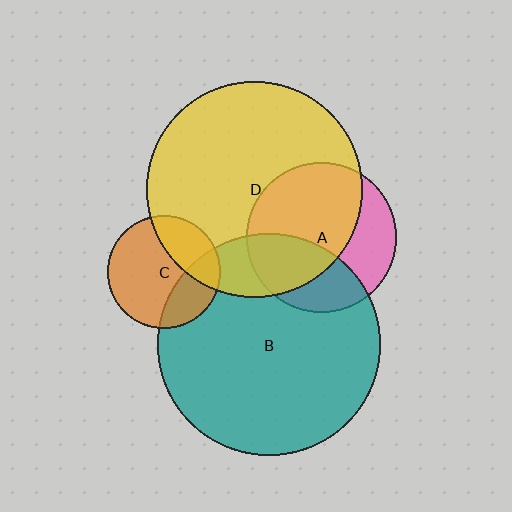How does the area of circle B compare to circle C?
Approximately 3.9 times.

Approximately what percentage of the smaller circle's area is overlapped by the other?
Approximately 30%.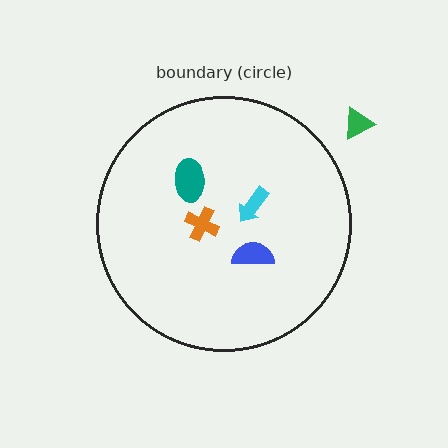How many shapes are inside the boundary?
4 inside, 1 outside.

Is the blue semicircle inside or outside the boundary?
Inside.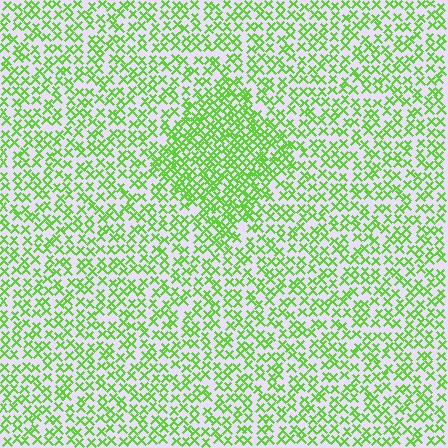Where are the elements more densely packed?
The elements are more densely packed inside the diamond boundary.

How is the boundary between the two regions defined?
The boundary is defined by a change in element density (approximately 1.8x ratio). All elements are the same color, size, and shape.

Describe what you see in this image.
The image contains small lime elements arranged at two different densities. A diamond-shaped region is visible where the elements are more densely packed than the surrounding area.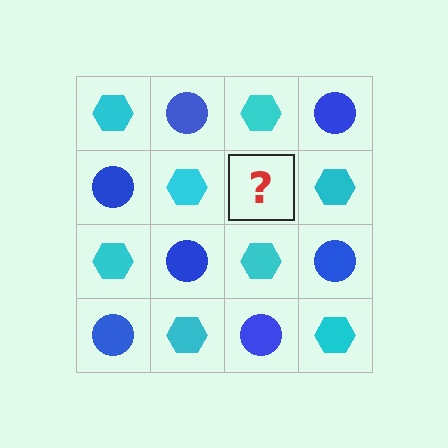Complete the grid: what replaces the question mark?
The question mark should be replaced with a blue circle.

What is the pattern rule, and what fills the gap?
The rule is that it alternates cyan hexagon and blue circle in a checkerboard pattern. The gap should be filled with a blue circle.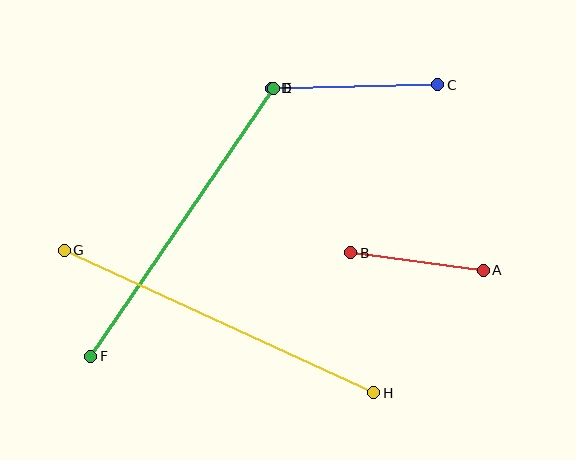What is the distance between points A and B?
The distance is approximately 134 pixels.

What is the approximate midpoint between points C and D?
The midpoint is at approximately (355, 86) pixels.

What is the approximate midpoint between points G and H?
The midpoint is at approximately (219, 321) pixels.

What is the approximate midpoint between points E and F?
The midpoint is at approximately (182, 222) pixels.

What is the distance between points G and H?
The distance is approximately 341 pixels.